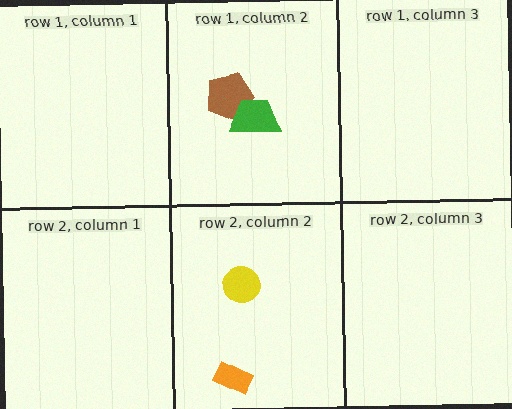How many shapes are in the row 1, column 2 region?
2.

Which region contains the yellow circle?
The row 2, column 2 region.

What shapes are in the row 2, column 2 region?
The yellow circle, the orange rectangle.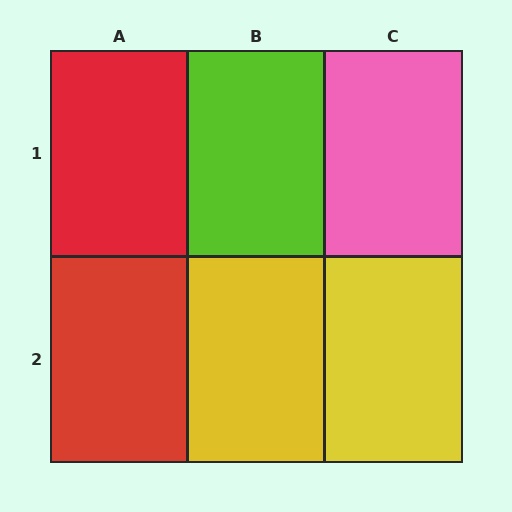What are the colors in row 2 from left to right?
Red, yellow, yellow.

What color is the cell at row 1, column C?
Pink.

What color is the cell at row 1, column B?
Lime.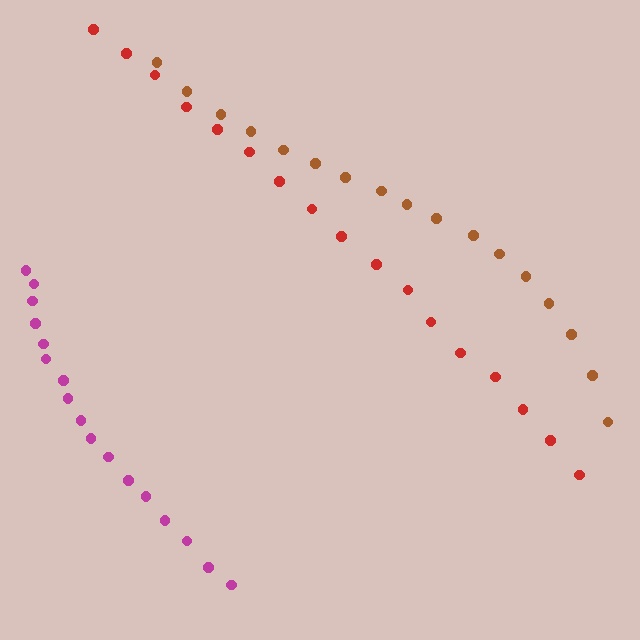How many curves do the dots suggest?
There are 3 distinct paths.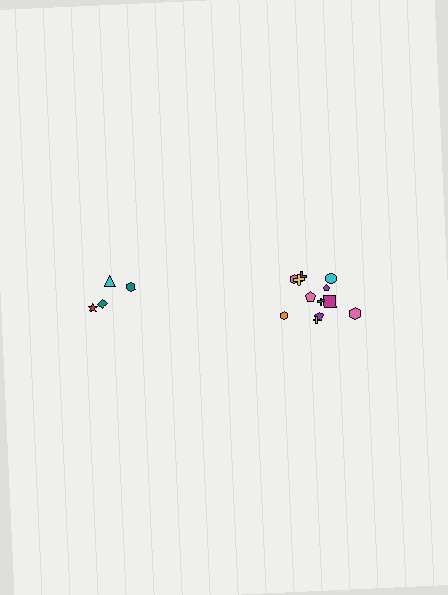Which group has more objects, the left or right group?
The right group.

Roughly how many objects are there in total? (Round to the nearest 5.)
Roughly 15 objects in total.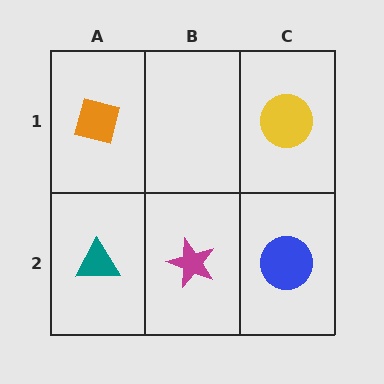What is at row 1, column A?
An orange square.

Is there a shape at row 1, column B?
No, that cell is empty.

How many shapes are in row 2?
3 shapes.